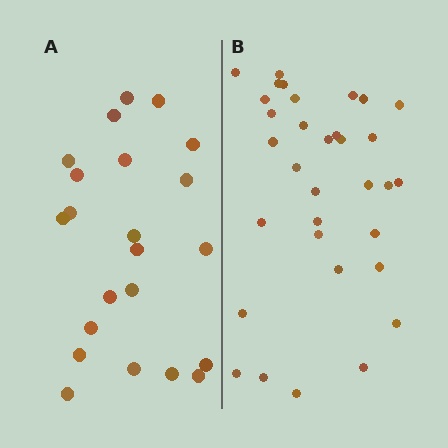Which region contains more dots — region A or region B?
Region B (the right region) has more dots.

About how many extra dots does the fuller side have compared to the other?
Region B has roughly 12 or so more dots than region A.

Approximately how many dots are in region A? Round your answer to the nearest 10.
About 20 dots. (The exact count is 22, which rounds to 20.)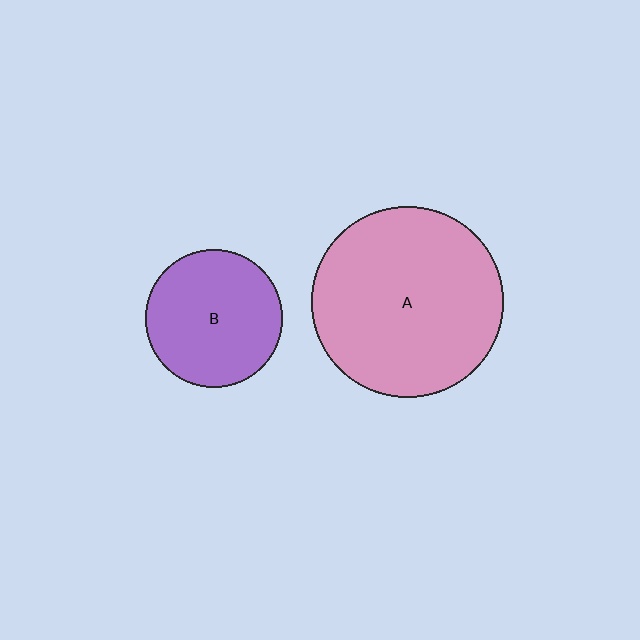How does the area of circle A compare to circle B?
Approximately 2.0 times.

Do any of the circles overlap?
No, none of the circles overlap.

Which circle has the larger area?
Circle A (pink).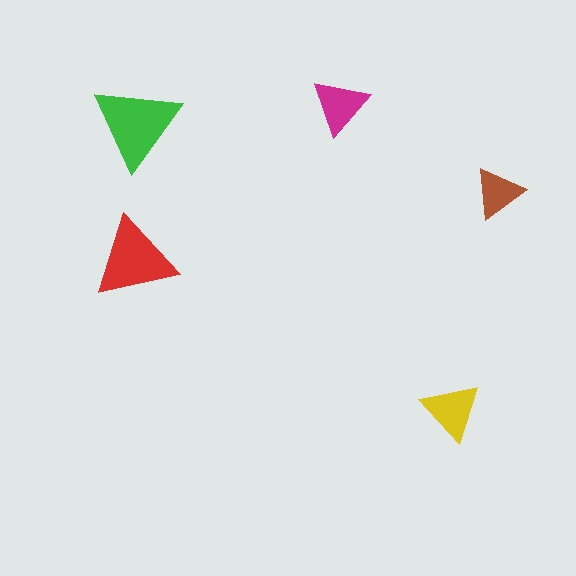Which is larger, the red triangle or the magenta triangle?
The red one.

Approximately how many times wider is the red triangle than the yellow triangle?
About 1.5 times wider.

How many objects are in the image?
There are 5 objects in the image.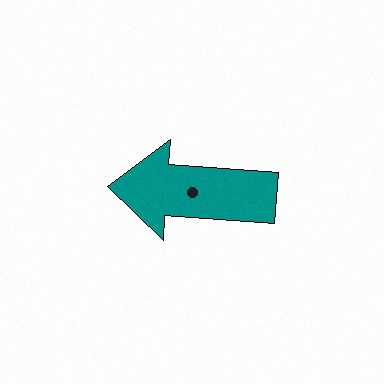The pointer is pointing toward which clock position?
Roughly 9 o'clock.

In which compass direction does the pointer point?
West.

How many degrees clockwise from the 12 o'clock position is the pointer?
Approximately 274 degrees.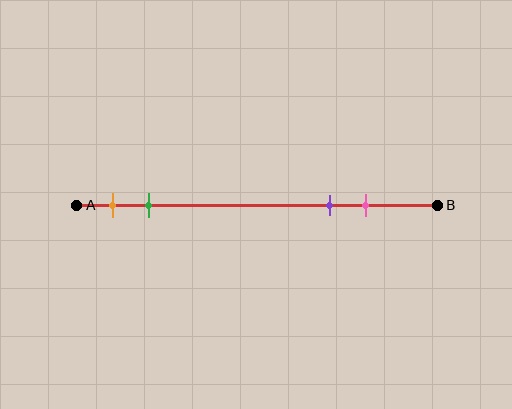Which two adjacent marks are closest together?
The orange and green marks are the closest adjacent pair.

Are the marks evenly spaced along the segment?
No, the marks are not evenly spaced.